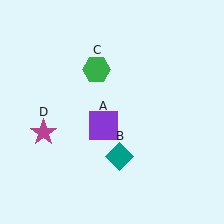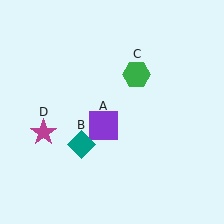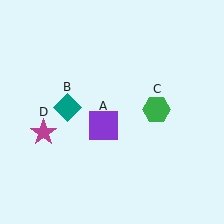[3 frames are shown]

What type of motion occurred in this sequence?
The teal diamond (object B), green hexagon (object C) rotated clockwise around the center of the scene.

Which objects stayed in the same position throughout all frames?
Purple square (object A) and magenta star (object D) remained stationary.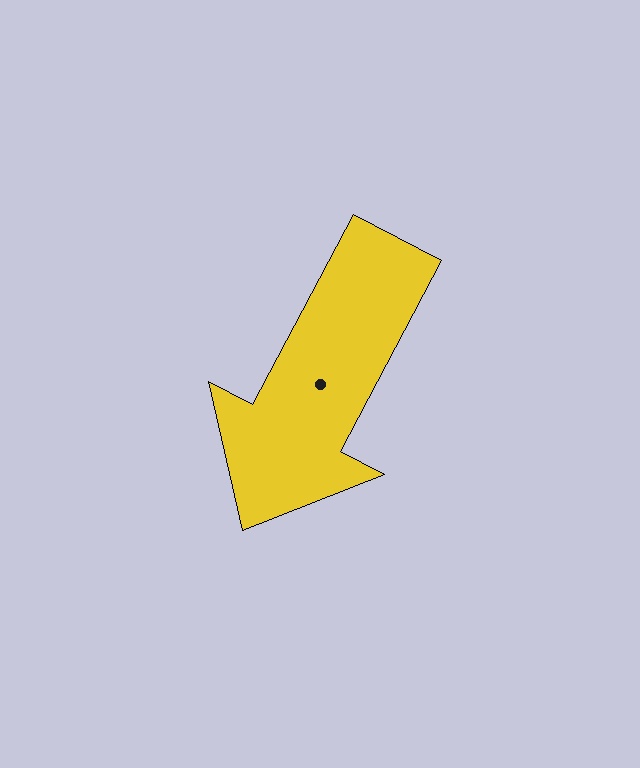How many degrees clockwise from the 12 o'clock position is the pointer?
Approximately 208 degrees.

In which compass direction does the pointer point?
Southwest.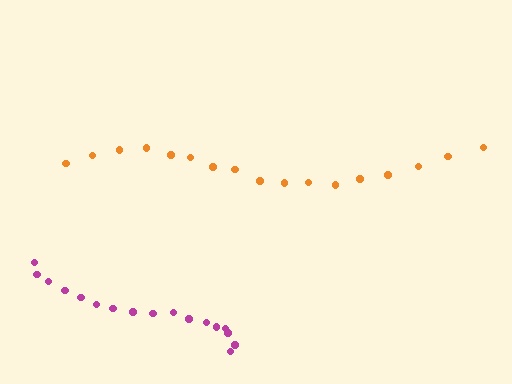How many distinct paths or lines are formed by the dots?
There are 2 distinct paths.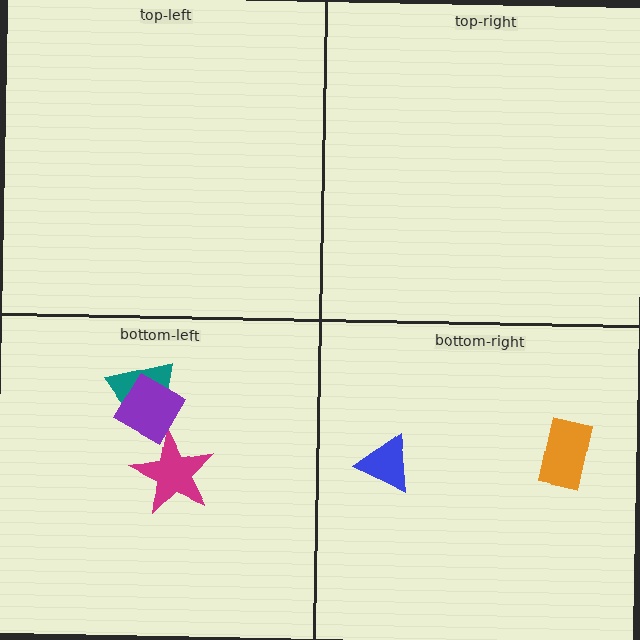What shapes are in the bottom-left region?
The magenta star, the teal trapezoid, the purple diamond.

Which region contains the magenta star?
The bottom-left region.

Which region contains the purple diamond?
The bottom-left region.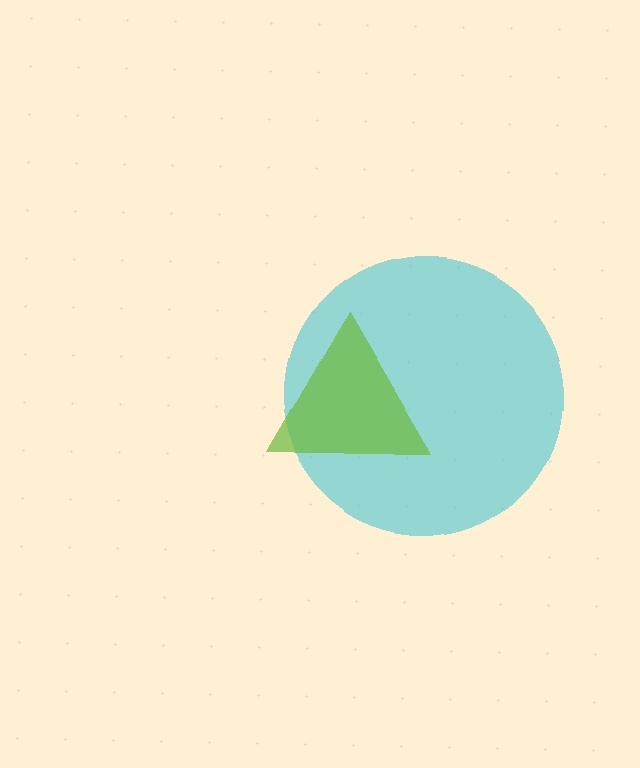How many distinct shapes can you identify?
There are 2 distinct shapes: a cyan circle, a lime triangle.